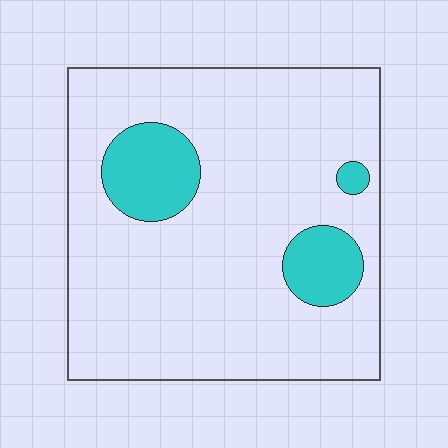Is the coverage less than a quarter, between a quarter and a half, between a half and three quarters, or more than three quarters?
Less than a quarter.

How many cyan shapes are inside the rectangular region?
3.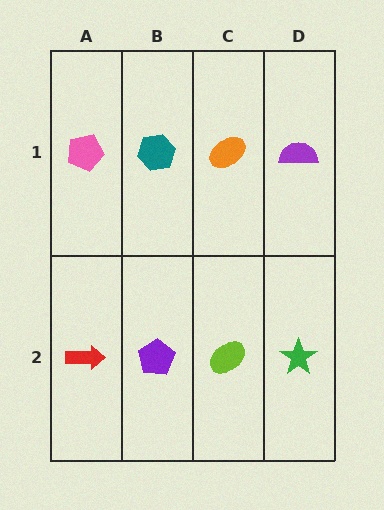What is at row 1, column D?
A purple semicircle.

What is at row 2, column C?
A lime ellipse.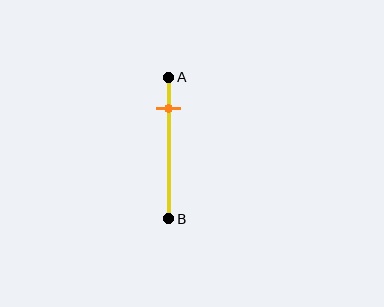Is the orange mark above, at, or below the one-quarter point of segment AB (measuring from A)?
The orange mark is approximately at the one-quarter point of segment AB.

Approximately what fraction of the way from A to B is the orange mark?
The orange mark is approximately 20% of the way from A to B.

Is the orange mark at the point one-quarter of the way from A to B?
Yes, the mark is approximately at the one-quarter point.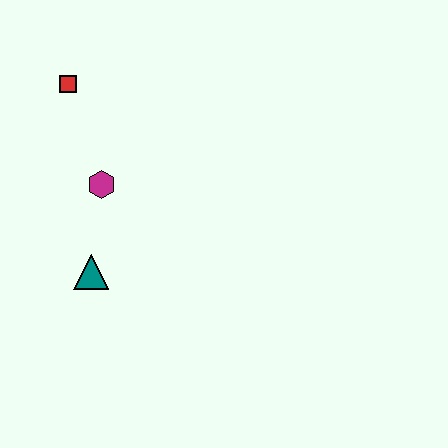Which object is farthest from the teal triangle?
The red square is farthest from the teal triangle.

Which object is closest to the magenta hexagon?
The teal triangle is closest to the magenta hexagon.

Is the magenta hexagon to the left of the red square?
No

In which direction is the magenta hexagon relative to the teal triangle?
The magenta hexagon is above the teal triangle.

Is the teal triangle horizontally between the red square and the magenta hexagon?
Yes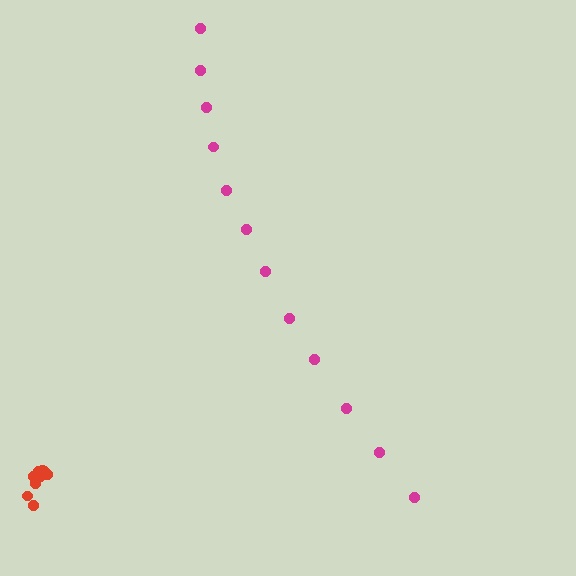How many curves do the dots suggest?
There are 2 distinct paths.